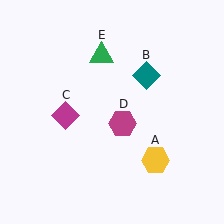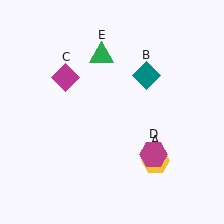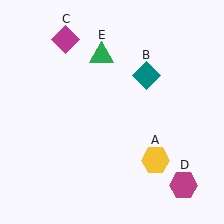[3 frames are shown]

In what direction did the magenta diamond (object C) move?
The magenta diamond (object C) moved up.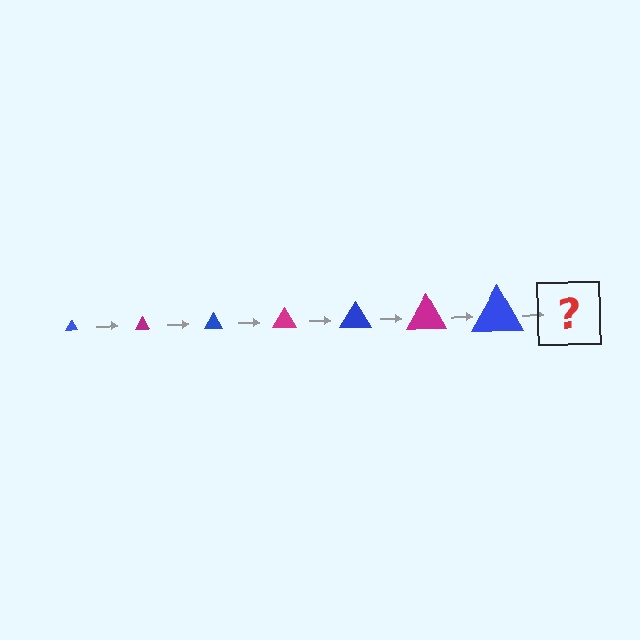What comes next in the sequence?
The next element should be a magenta triangle, larger than the previous one.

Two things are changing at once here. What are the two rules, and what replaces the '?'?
The two rules are that the triangle grows larger each step and the color cycles through blue and magenta. The '?' should be a magenta triangle, larger than the previous one.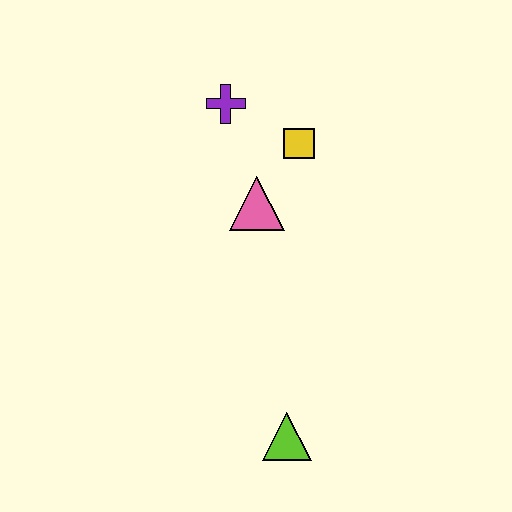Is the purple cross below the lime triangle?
No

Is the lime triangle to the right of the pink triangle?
Yes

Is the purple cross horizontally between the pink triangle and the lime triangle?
No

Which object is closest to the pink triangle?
The yellow square is closest to the pink triangle.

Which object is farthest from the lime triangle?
The purple cross is farthest from the lime triangle.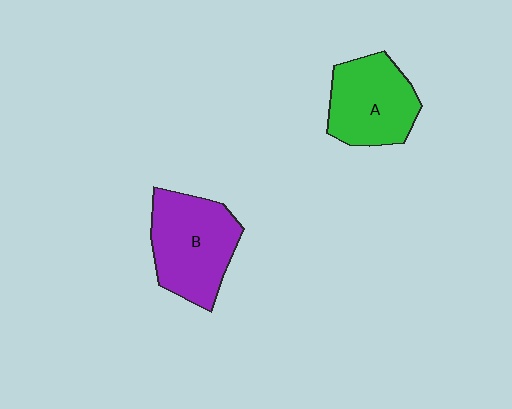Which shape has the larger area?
Shape B (purple).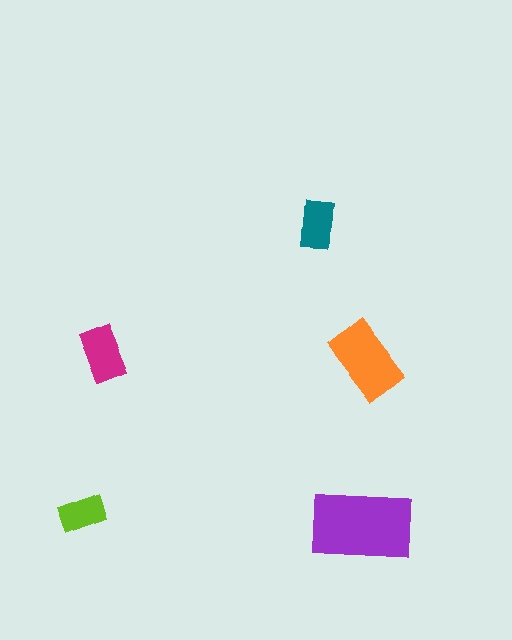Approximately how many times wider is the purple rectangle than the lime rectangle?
About 2 times wider.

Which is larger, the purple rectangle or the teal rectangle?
The purple one.